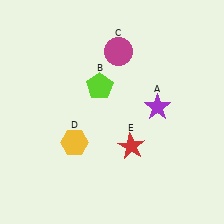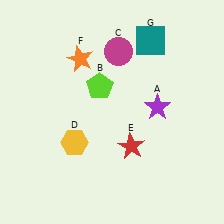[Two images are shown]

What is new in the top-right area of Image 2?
A teal square (G) was added in the top-right area of Image 2.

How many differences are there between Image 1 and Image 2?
There are 2 differences between the two images.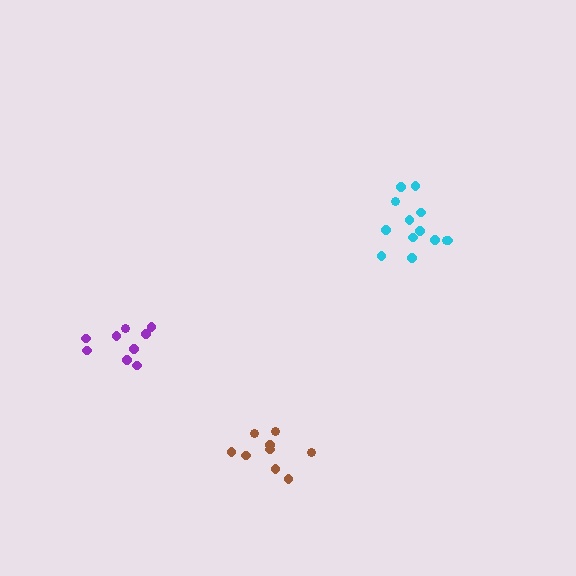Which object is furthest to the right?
The cyan cluster is rightmost.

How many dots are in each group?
Group 1: 9 dots, Group 2: 14 dots, Group 3: 9 dots (32 total).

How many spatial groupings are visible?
There are 3 spatial groupings.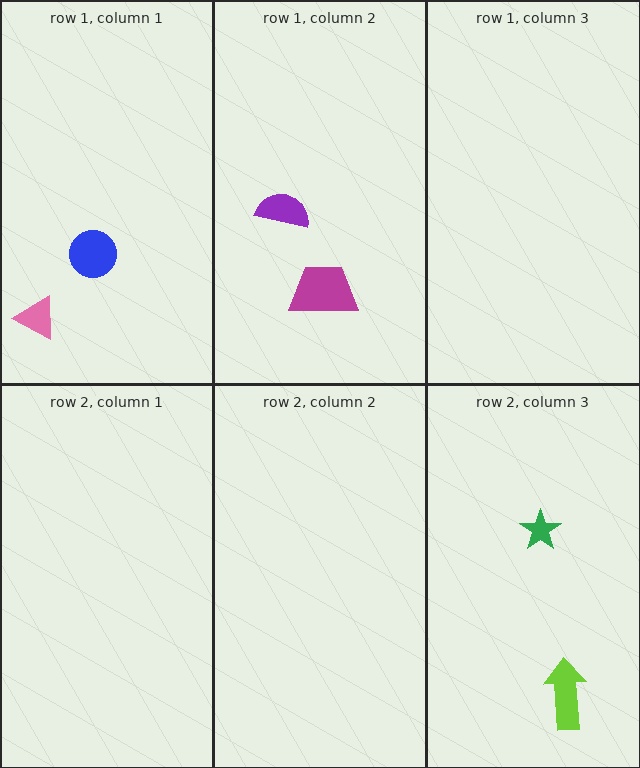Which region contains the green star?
The row 2, column 3 region.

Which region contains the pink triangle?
The row 1, column 1 region.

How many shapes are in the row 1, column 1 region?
2.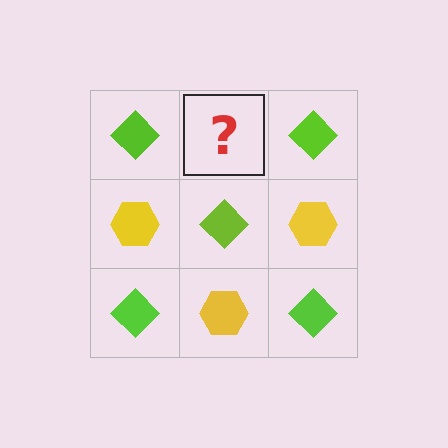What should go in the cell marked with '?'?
The missing cell should contain a yellow hexagon.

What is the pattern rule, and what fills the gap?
The rule is that it alternates lime diamond and yellow hexagon in a checkerboard pattern. The gap should be filled with a yellow hexagon.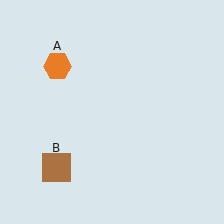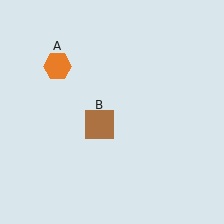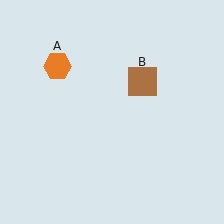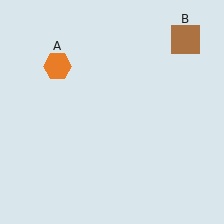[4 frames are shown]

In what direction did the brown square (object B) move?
The brown square (object B) moved up and to the right.